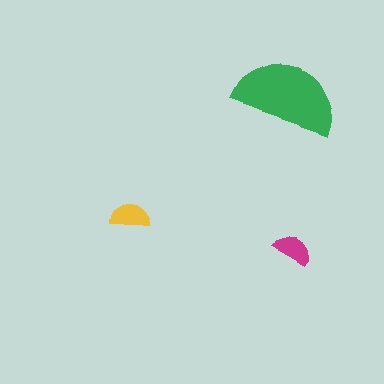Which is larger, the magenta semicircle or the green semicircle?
The green one.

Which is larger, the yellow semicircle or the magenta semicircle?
The yellow one.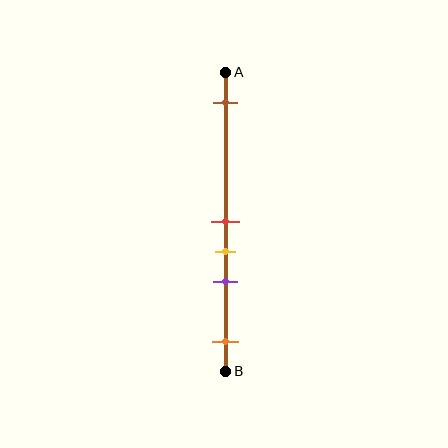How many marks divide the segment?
There are 5 marks dividing the segment.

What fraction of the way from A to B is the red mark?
The red mark is approximately 50% (0.5) of the way from A to B.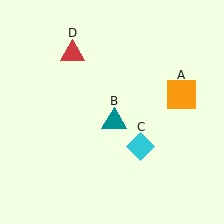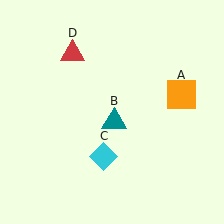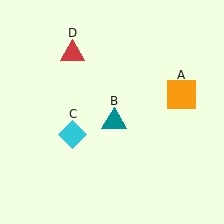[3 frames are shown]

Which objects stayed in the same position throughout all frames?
Orange square (object A) and teal triangle (object B) and red triangle (object D) remained stationary.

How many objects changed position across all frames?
1 object changed position: cyan diamond (object C).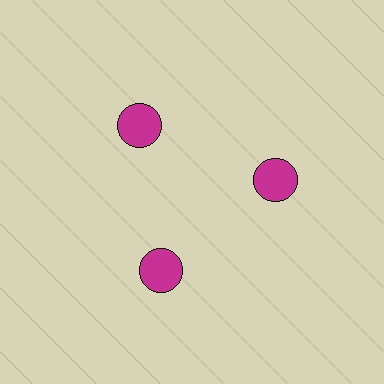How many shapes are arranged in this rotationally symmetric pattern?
There are 3 shapes, arranged in 3 groups of 1.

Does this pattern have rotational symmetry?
Yes, this pattern has 3-fold rotational symmetry. It looks the same after rotating 120 degrees around the center.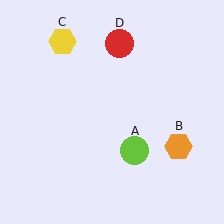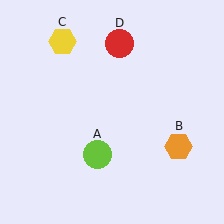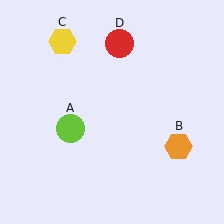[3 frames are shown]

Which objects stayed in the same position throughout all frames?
Orange hexagon (object B) and yellow hexagon (object C) and red circle (object D) remained stationary.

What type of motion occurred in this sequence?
The lime circle (object A) rotated clockwise around the center of the scene.